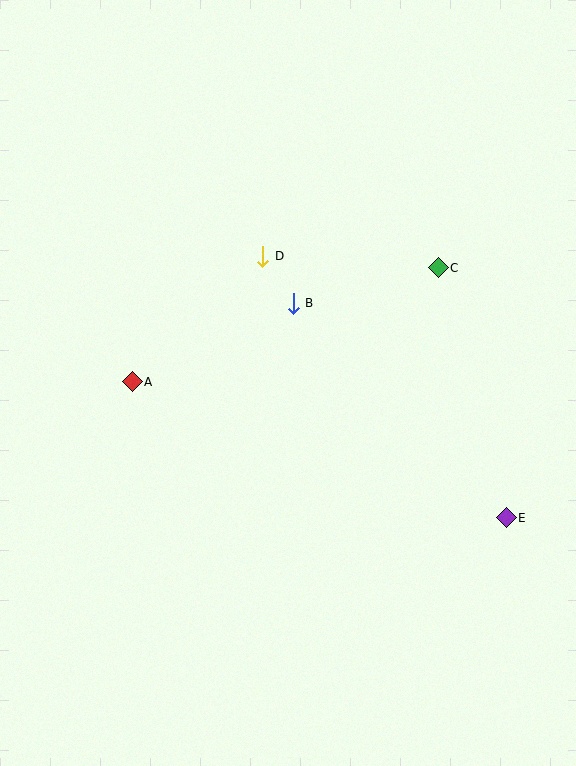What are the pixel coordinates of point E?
Point E is at (506, 518).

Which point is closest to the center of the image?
Point B at (293, 303) is closest to the center.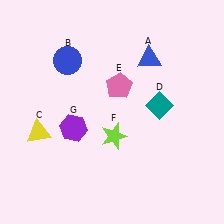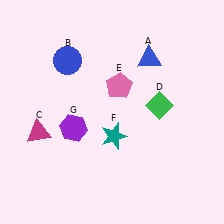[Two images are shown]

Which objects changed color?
C changed from yellow to magenta. D changed from teal to green. F changed from lime to teal.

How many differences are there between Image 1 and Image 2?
There are 3 differences between the two images.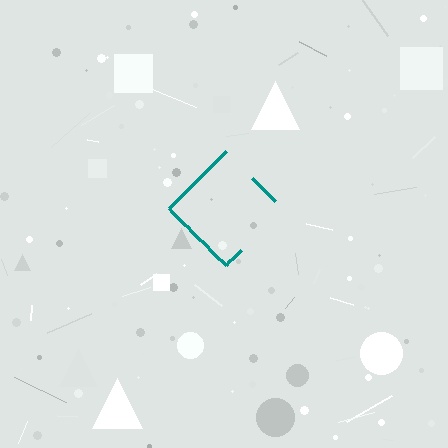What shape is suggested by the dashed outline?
The dashed outline suggests a diamond.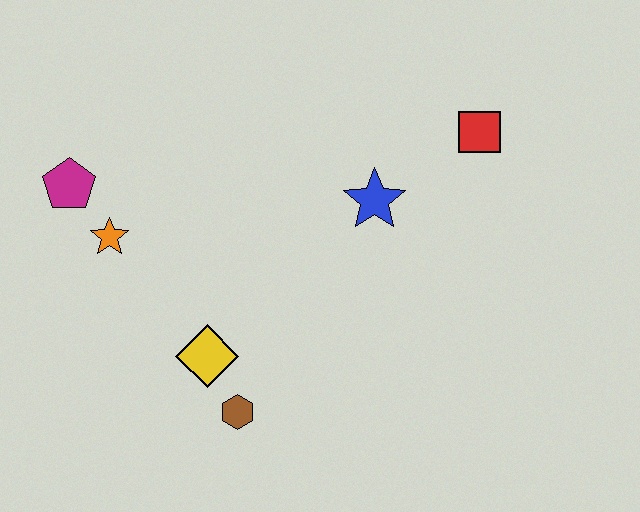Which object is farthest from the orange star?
The red square is farthest from the orange star.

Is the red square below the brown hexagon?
No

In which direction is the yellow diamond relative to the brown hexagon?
The yellow diamond is above the brown hexagon.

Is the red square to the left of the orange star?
No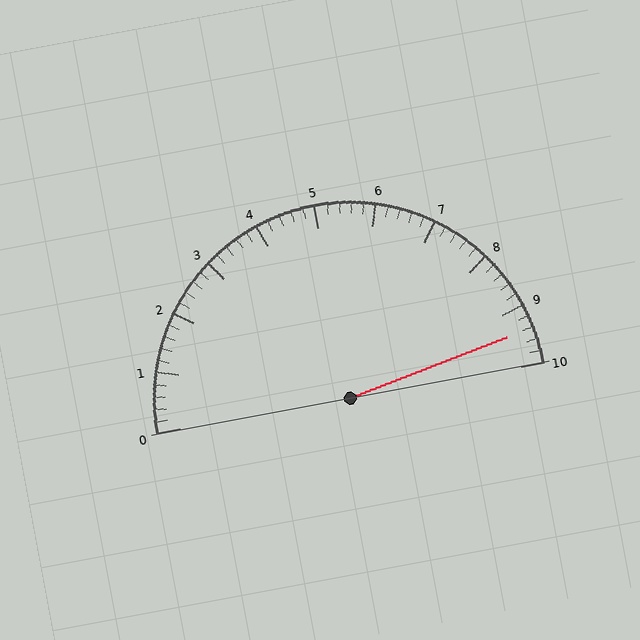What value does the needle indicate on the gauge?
The needle indicates approximately 9.4.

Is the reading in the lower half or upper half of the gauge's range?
The reading is in the upper half of the range (0 to 10).